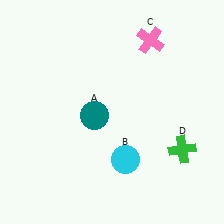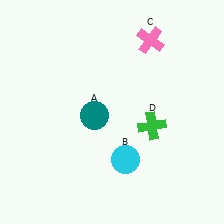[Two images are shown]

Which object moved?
The green cross (D) moved left.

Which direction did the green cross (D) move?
The green cross (D) moved left.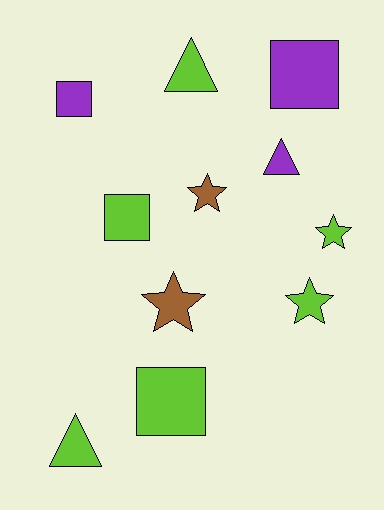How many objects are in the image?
There are 11 objects.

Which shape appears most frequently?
Square, with 4 objects.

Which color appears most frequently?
Lime, with 6 objects.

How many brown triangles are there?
There are no brown triangles.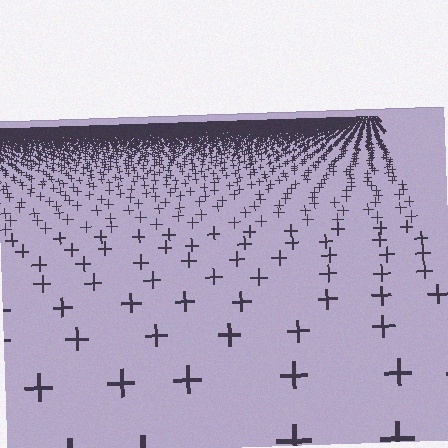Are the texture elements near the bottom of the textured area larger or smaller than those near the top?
Larger. Near the bottom, elements are closer to the viewer and appear at a bigger on-screen size.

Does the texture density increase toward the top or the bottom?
Density increases toward the top.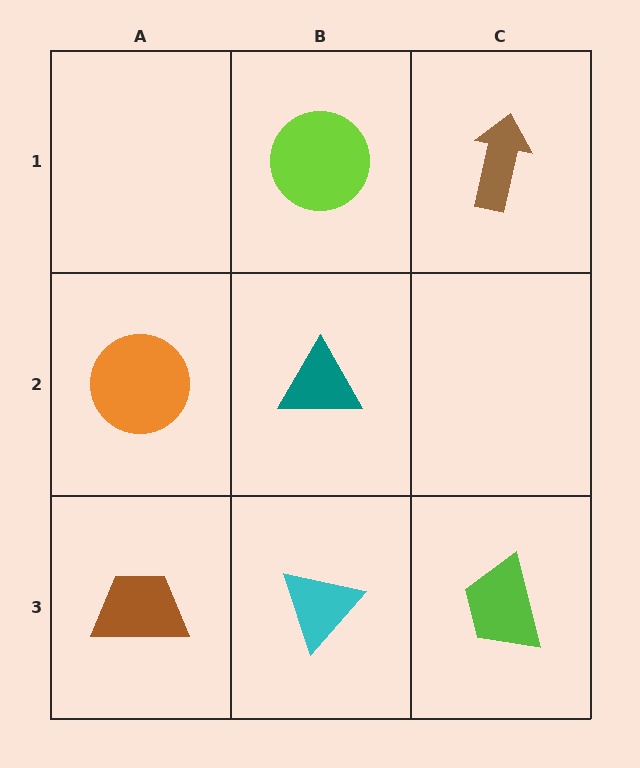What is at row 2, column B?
A teal triangle.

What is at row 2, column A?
An orange circle.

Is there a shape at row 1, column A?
No, that cell is empty.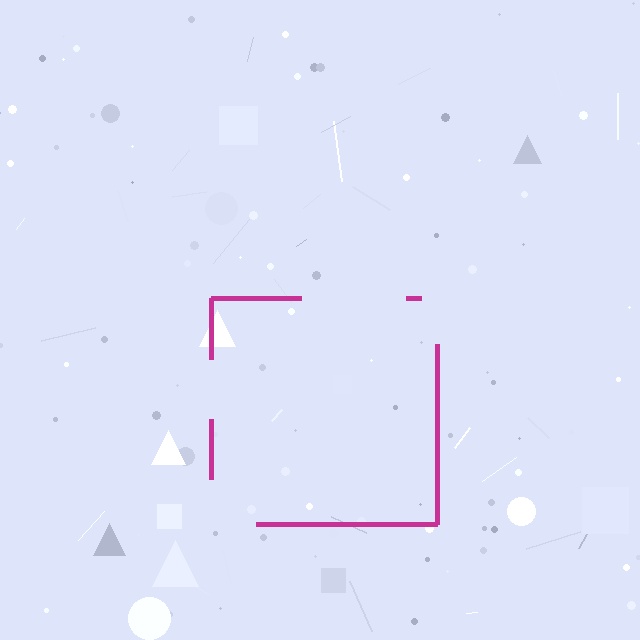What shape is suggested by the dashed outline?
The dashed outline suggests a square.